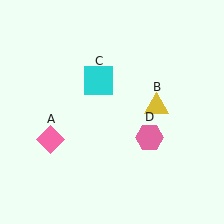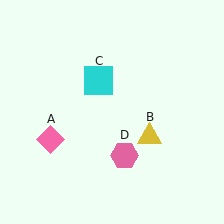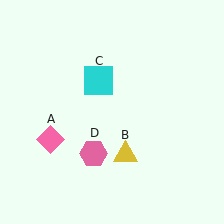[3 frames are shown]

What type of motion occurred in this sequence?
The yellow triangle (object B), pink hexagon (object D) rotated clockwise around the center of the scene.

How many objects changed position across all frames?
2 objects changed position: yellow triangle (object B), pink hexagon (object D).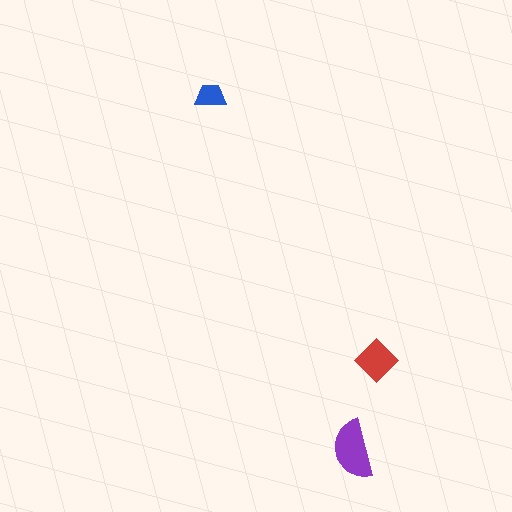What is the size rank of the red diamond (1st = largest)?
2nd.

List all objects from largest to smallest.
The purple semicircle, the red diamond, the blue trapezoid.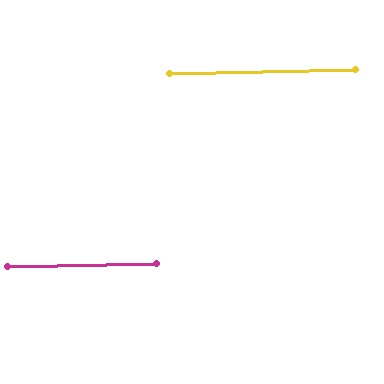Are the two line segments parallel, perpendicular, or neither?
Parallel — their directions differ by only 0.4°.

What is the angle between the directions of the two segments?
Approximately 0 degrees.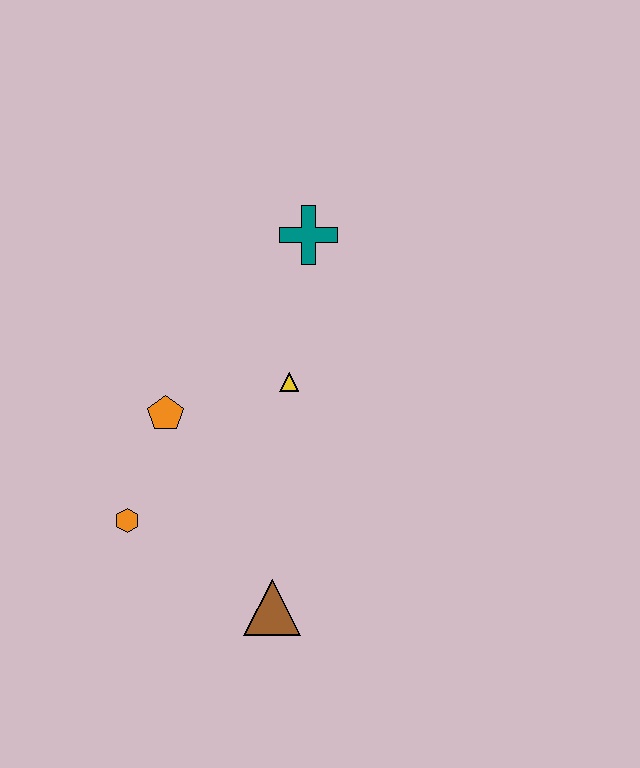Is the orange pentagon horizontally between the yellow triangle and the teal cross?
No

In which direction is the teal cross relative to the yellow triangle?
The teal cross is above the yellow triangle.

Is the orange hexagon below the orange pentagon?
Yes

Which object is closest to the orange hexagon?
The orange pentagon is closest to the orange hexagon.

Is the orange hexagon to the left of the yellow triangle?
Yes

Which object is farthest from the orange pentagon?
The teal cross is farthest from the orange pentagon.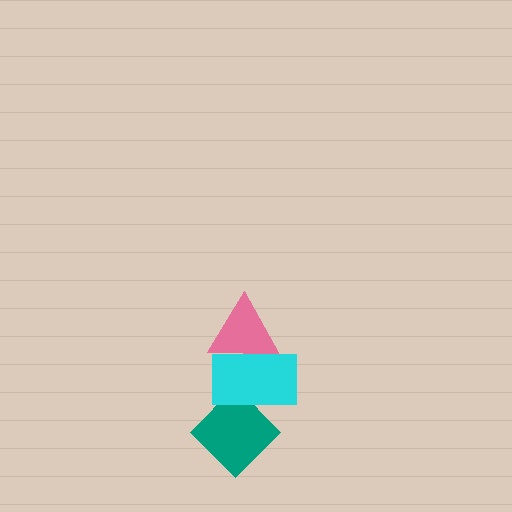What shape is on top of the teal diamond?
The cyan rectangle is on top of the teal diamond.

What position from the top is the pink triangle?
The pink triangle is 1st from the top.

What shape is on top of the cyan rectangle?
The pink triangle is on top of the cyan rectangle.